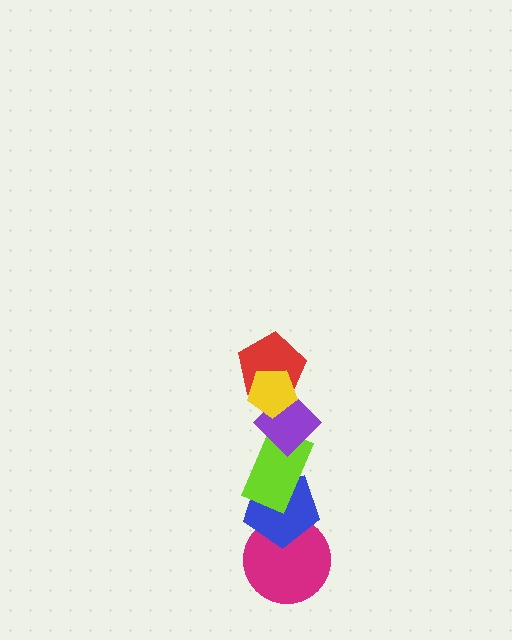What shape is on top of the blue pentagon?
The lime rectangle is on top of the blue pentagon.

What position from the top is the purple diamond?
The purple diamond is 3rd from the top.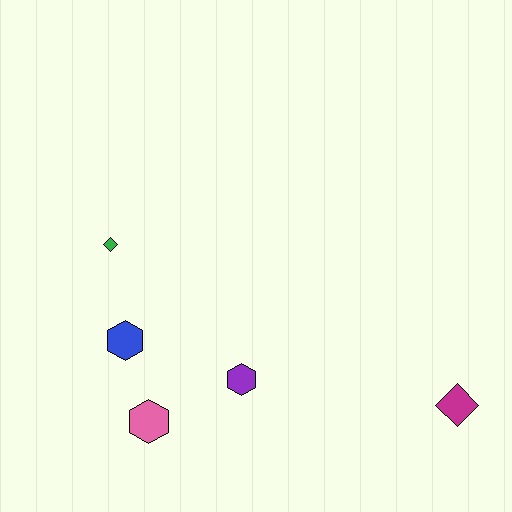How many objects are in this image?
There are 5 objects.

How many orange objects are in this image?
There are no orange objects.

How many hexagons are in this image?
There are 3 hexagons.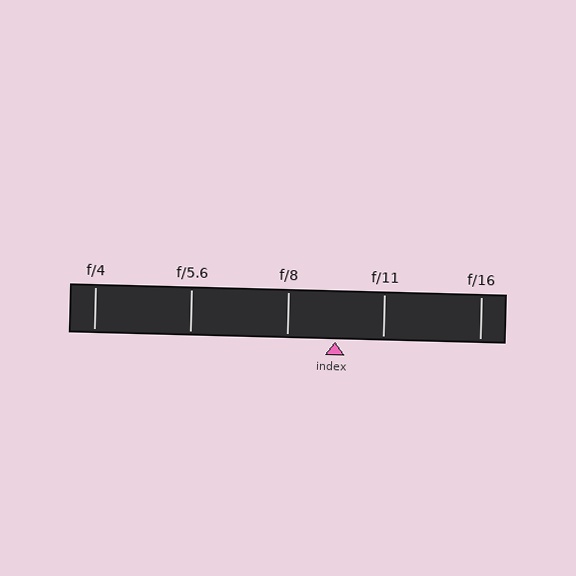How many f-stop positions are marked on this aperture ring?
There are 5 f-stop positions marked.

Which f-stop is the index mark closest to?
The index mark is closest to f/8.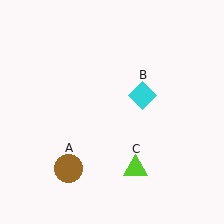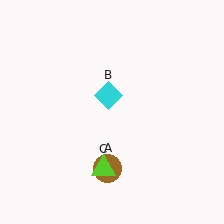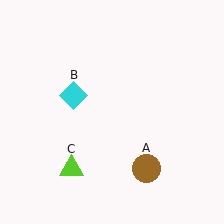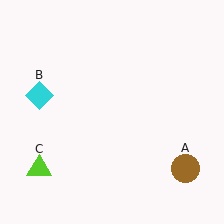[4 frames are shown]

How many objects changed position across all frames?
3 objects changed position: brown circle (object A), cyan diamond (object B), lime triangle (object C).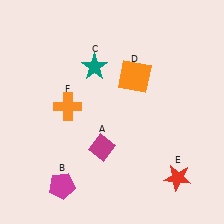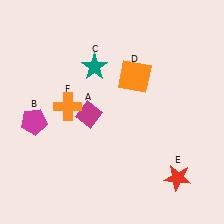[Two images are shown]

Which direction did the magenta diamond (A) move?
The magenta diamond (A) moved up.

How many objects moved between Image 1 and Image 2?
2 objects moved between the two images.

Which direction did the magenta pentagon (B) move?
The magenta pentagon (B) moved up.